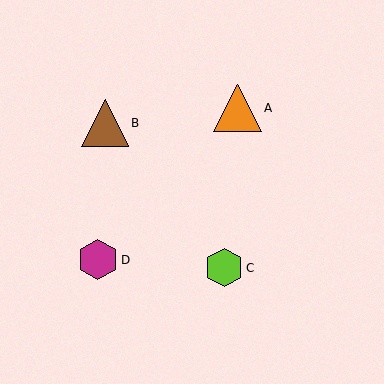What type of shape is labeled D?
Shape D is a magenta hexagon.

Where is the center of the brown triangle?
The center of the brown triangle is at (105, 123).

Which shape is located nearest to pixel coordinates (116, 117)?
The brown triangle (labeled B) at (105, 123) is nearest to that location.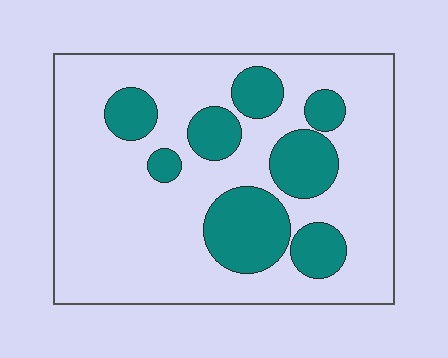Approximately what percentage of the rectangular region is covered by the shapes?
Approximately 25%.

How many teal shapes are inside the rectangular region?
8.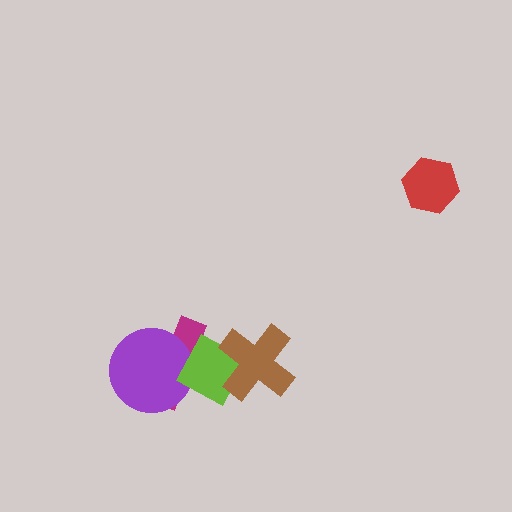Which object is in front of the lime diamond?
The brown cross is in front of the lime diamond.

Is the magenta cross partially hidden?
Yes, it is partially covered by another shape.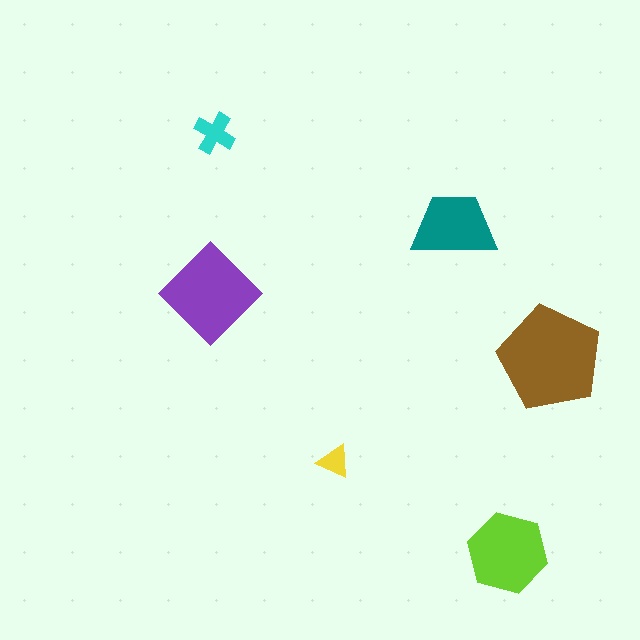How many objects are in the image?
There are 6 objects in the image.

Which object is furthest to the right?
The brown pentagon is rightmost.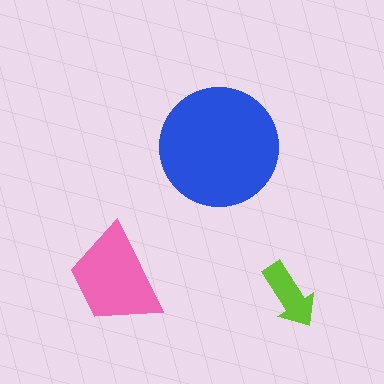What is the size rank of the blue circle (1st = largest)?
1st.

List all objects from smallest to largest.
The lime arrow, the pink trapezoid, the blue circle.